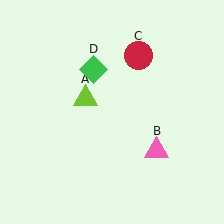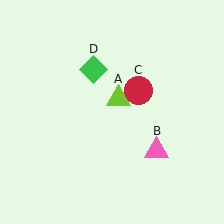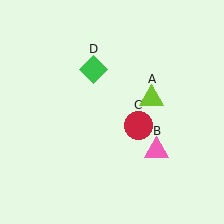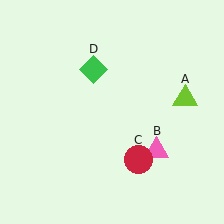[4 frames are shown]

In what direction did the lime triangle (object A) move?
The lime triangle (object A) moved right.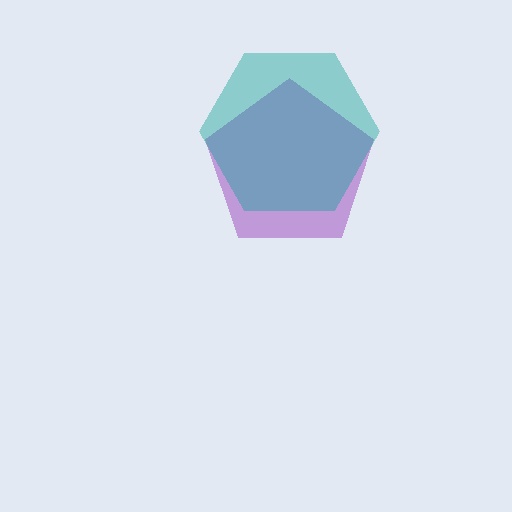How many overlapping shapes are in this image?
There are 2 overlapping shapes in the image.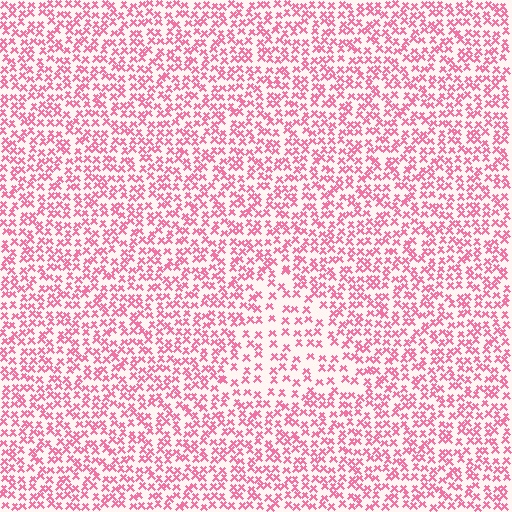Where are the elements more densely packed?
The elements are more densely packed outside the triangle boundary.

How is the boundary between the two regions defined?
The boundary is defined by a change in element density (approximately 1.8x ratio). All elements are the same color, size, and shape.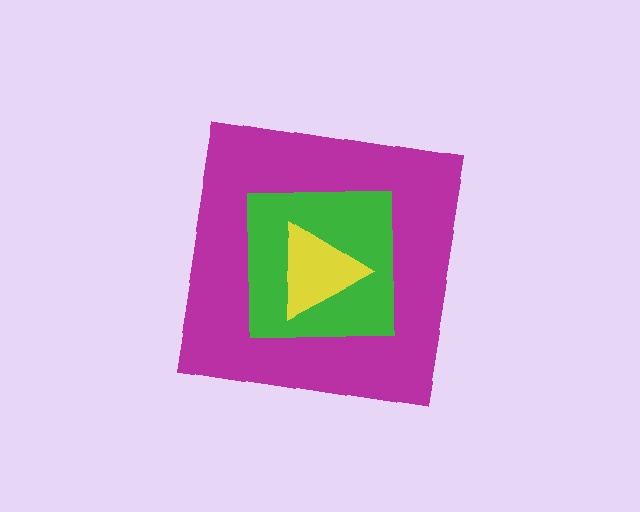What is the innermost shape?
The yellow triangle.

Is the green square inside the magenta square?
Yes.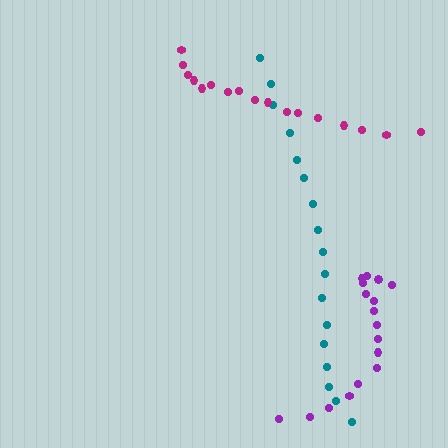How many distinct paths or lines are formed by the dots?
There are 3 distinct paths.